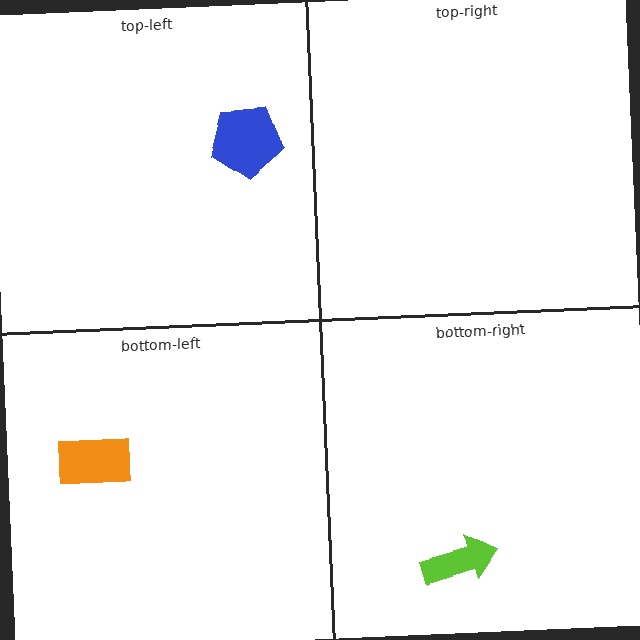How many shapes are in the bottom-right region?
1.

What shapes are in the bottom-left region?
The orange rectangle.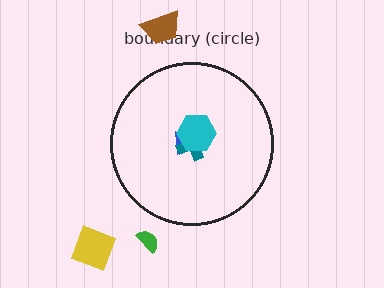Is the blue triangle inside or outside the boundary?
Inside.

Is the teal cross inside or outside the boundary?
Inside.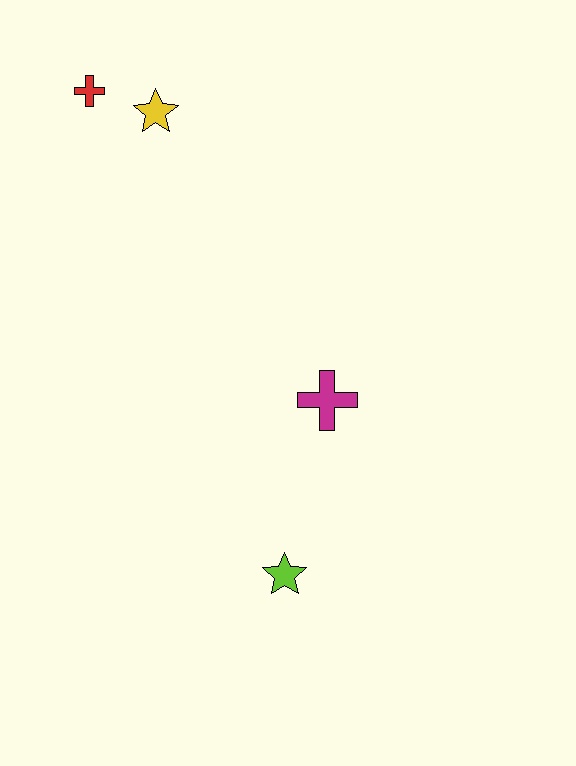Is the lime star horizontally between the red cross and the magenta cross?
Yes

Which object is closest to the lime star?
The magenta cross is closest to the lime star.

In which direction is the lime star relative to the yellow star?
The lime star is below the yellow star.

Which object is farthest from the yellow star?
The lime star is farthest from the yellow star.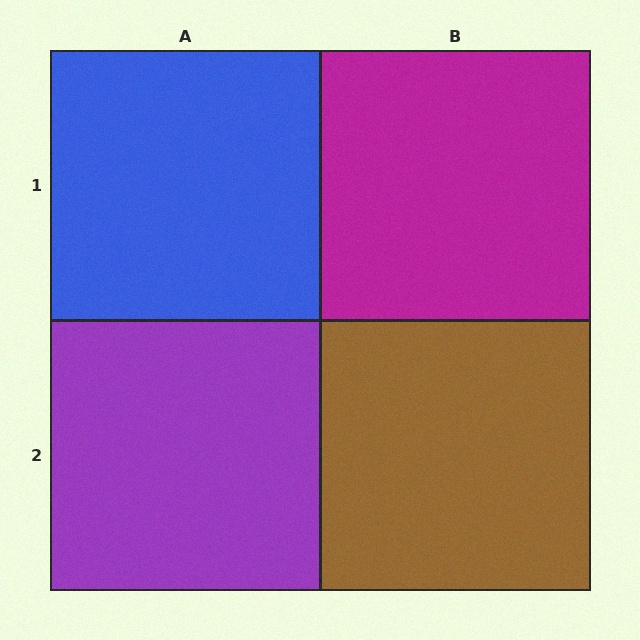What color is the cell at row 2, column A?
Purple.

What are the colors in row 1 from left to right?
Blue, magenta.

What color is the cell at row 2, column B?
Brown.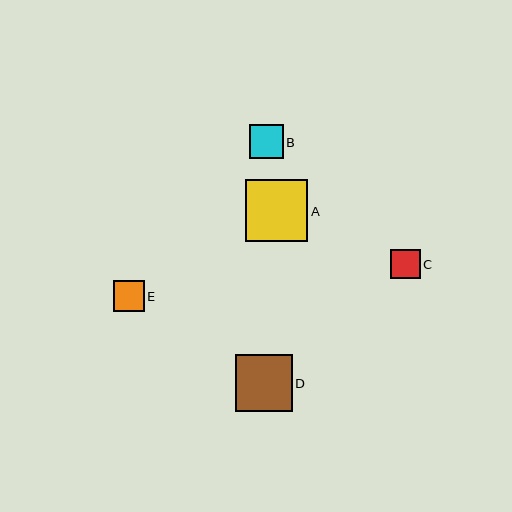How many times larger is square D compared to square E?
Square D is approximately 1.9 times the size of square E.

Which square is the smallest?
Square C is the smallest with a size of approximately 30 pixels.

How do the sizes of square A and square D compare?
Square A and square D are approximately the same size.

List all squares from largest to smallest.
From largest to smallest: A, D, B, E, C.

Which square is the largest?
Square A is the largest with a size of approximately 62 pixels.